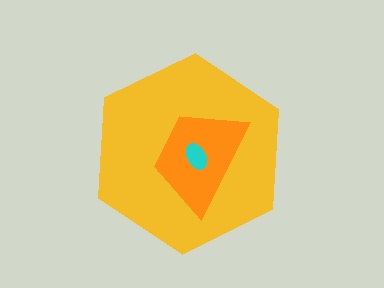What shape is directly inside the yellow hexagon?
The orange trapezoid.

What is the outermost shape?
The yellow hexagon.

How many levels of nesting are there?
3.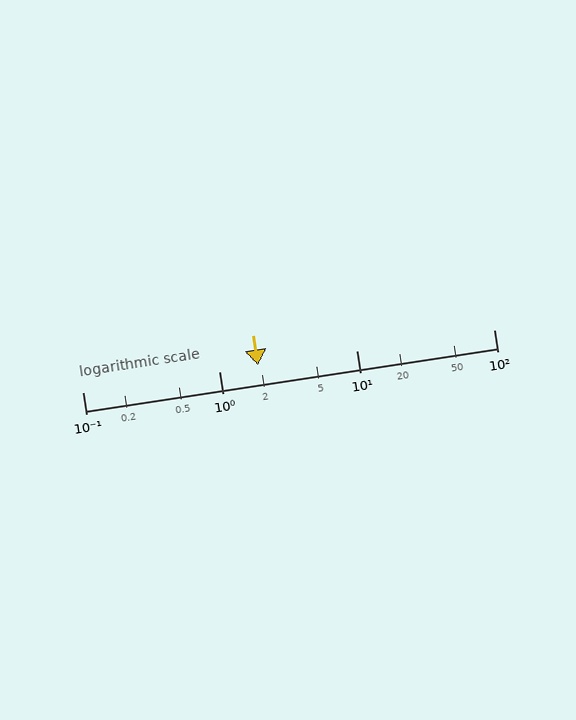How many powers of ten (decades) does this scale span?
The scale spans 3 decades, from 0.1 to 100.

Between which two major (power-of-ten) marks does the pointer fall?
The pointer is between 1 and 10.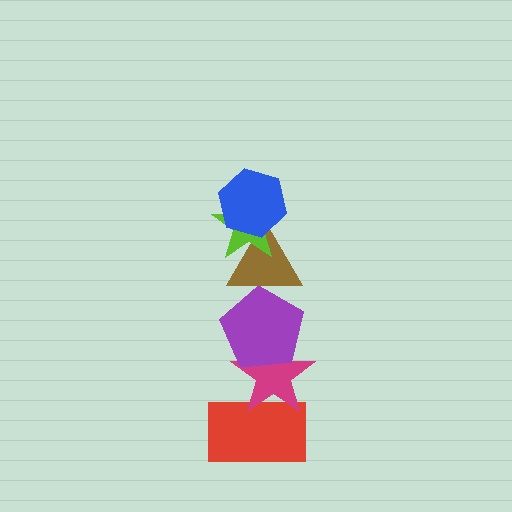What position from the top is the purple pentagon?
The purple pentagon is 4th from the top.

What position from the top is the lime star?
The lime star is 2nd from the top.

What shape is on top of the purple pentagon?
The brown triangle is on top of the purple pentagon.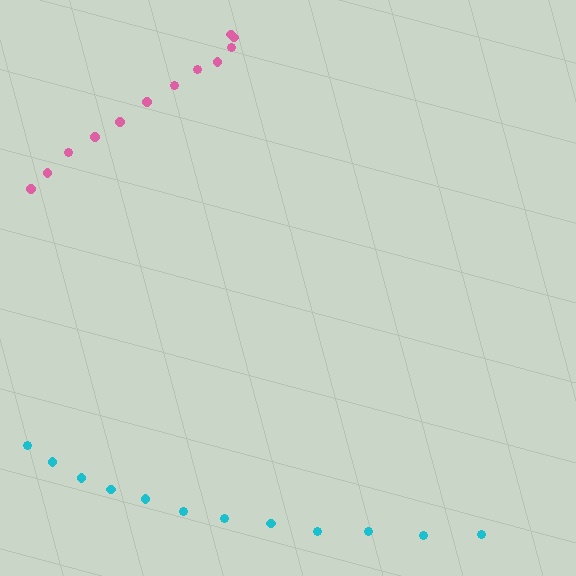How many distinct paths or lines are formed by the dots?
There are 2 distinct paths.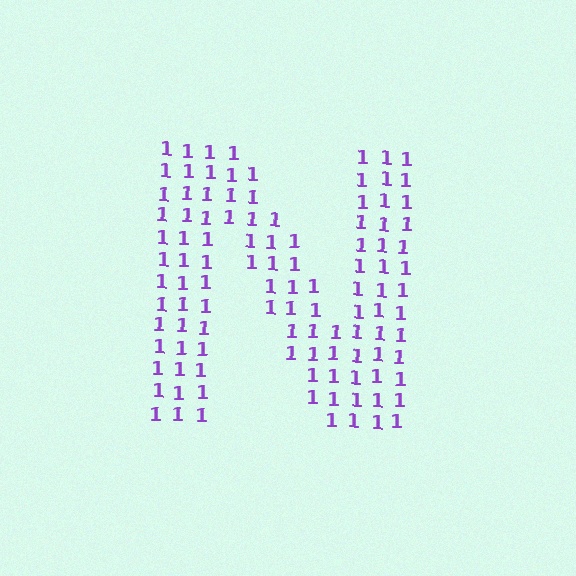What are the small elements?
The small elements are digit 1's.